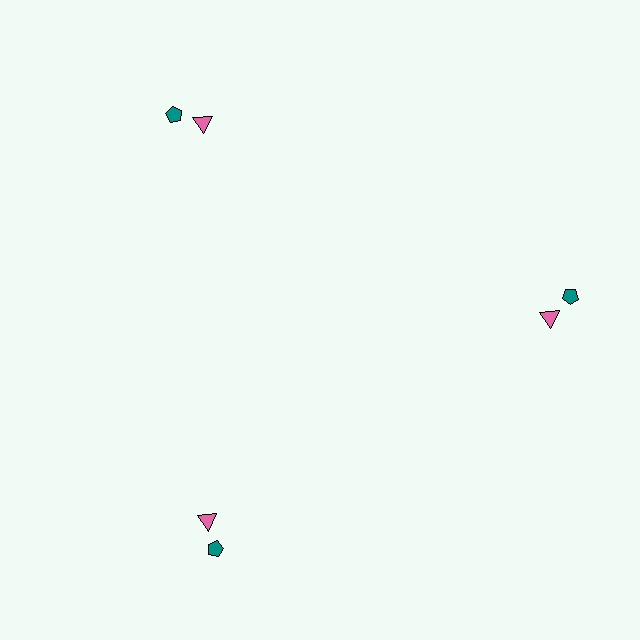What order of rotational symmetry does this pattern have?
This pattern has 3-fold rotational symmetry.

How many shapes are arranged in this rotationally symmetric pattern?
There are 6 shapes, arranged in 3 groups of 2.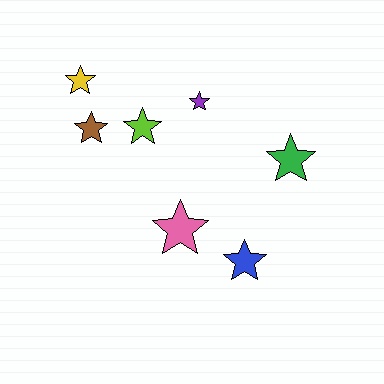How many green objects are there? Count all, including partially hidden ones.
There is 1 green object.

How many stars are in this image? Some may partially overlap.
There are 7 stars.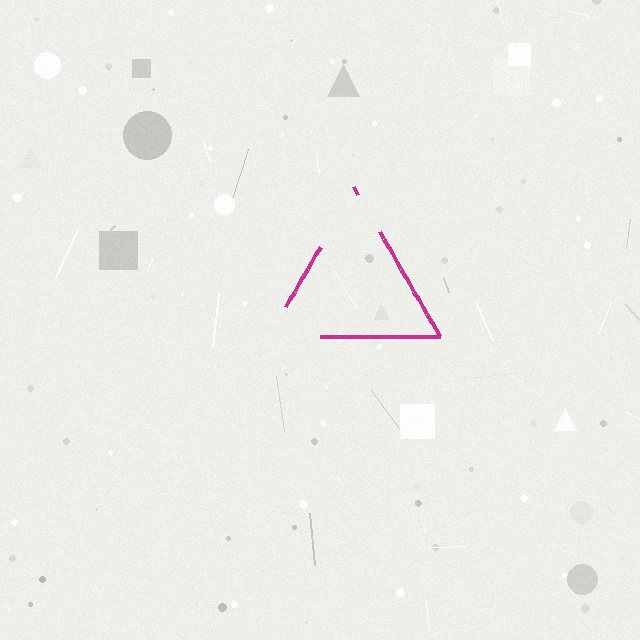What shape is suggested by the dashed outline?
The dashed outline suggests a triangle.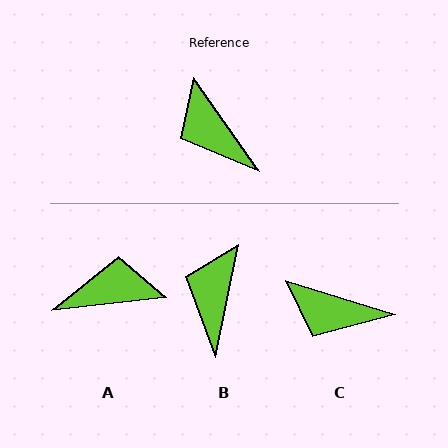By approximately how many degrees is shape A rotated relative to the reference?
Approximately 119 degrees clockwise.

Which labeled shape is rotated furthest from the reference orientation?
A, about 119 degrees away.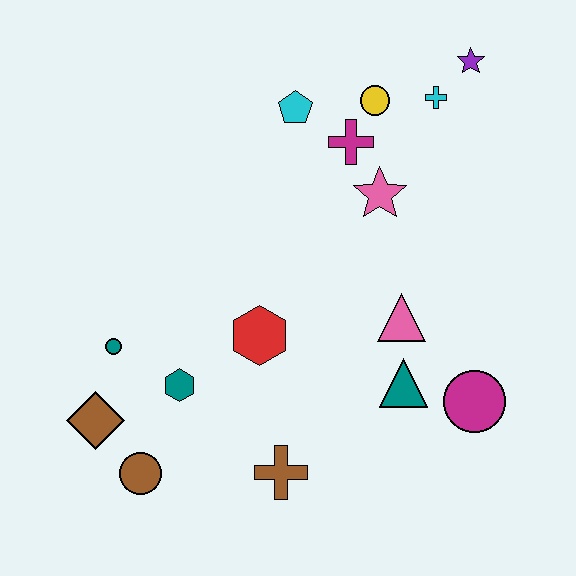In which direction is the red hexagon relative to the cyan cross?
The red hexagon is below the cyan cross.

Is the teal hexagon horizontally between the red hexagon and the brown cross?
No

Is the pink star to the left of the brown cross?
No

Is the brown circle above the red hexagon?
No